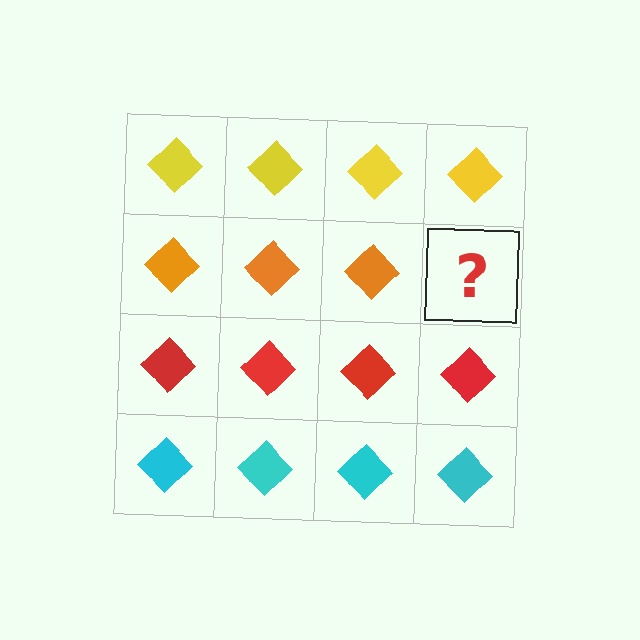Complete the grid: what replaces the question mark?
The question mark should be replaced with an orange diamond.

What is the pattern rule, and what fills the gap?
The rule is that each row has a consistent color. The gap should be filled with an orange diamond.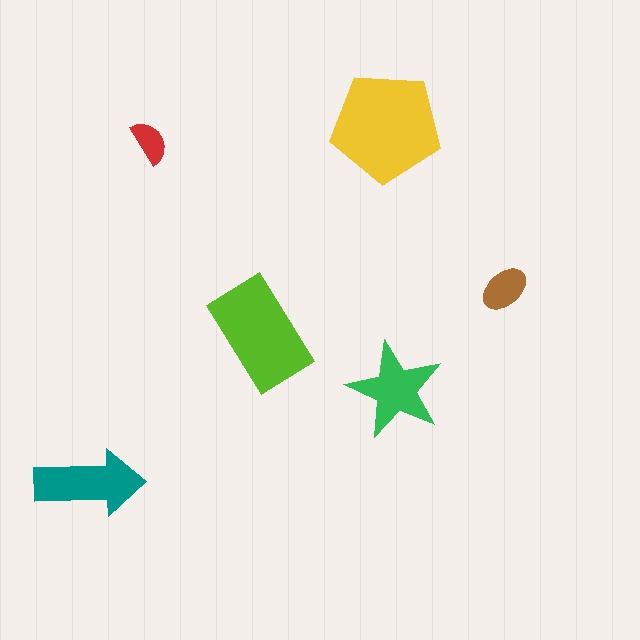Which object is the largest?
The yellow pentagon.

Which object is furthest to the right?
The brown ellipse is rightmost.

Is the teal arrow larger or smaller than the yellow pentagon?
Smaller.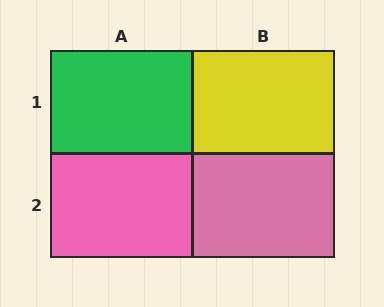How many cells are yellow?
1 cell is yellow.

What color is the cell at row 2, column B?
Pink.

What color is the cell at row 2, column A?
Pink.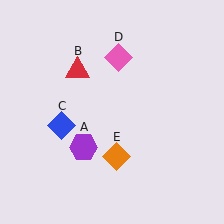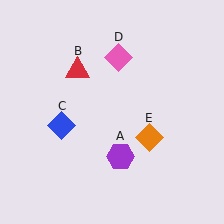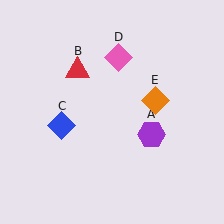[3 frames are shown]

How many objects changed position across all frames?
2 objects changed position: purple hexagon (object A), orange diamond (object E).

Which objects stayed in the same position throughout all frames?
Red triangle (object B) and blue diamond (object C) and pink diamond (object D) remained stationary.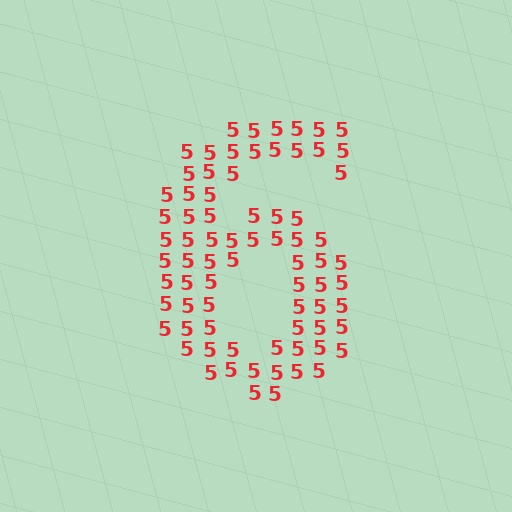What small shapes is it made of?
It is made of small digit 5's.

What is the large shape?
The large shape is the digit 6.